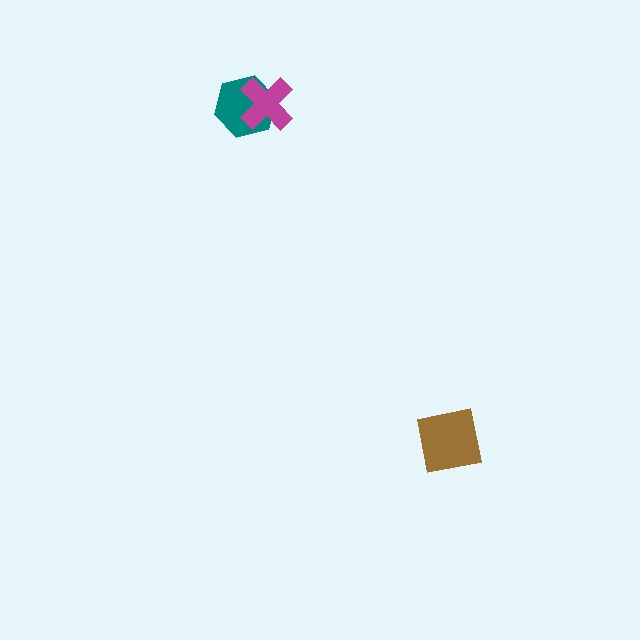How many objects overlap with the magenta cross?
1 object overlaps with the magenta cross.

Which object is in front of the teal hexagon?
The magenta cross is in front of the teal hexagon.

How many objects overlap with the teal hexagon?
1 object overlaps with the teal hexagon.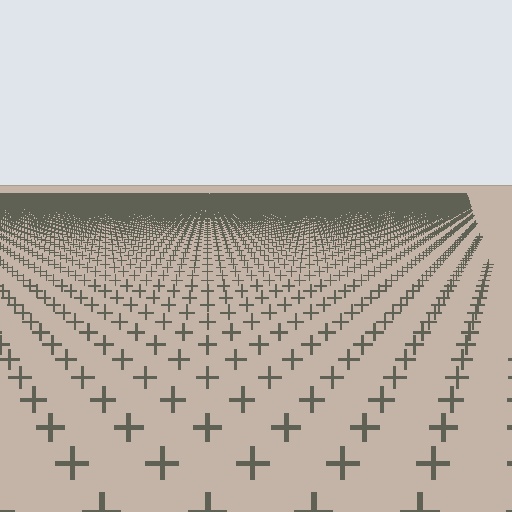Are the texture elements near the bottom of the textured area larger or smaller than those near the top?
Larger. Near the bottom, elements are closer to the viewer and appear at a bigger on-screen size.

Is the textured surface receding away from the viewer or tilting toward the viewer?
The surface is receding away from the viewer. Texture elements get smaller and denser toward the top.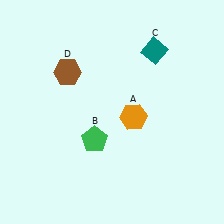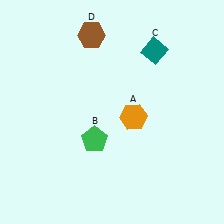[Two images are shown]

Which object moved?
The brown hexagon (D) moved up.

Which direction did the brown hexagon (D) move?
The brown hexagon (D) moved up.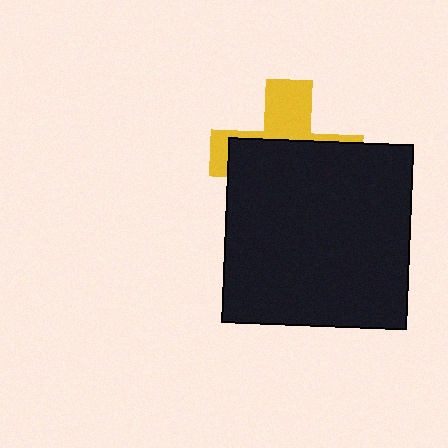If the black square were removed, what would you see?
You would see the complete yellow cross.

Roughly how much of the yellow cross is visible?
A small part of it is visible (roughly 36%).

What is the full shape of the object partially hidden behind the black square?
The partially hidden object is a yellow cross.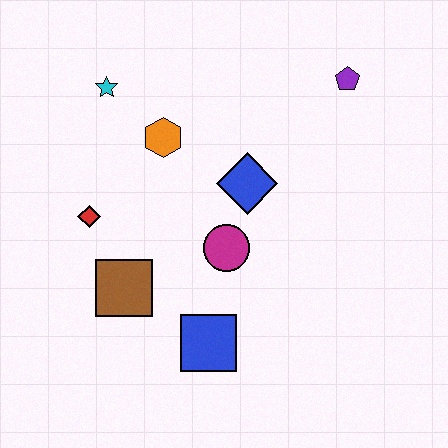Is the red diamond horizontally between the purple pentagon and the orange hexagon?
No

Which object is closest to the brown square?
The red diamond is closest to the brown square.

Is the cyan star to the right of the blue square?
No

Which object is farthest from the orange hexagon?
The blue square is farthest from the orange hexagon.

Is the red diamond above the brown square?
Yes